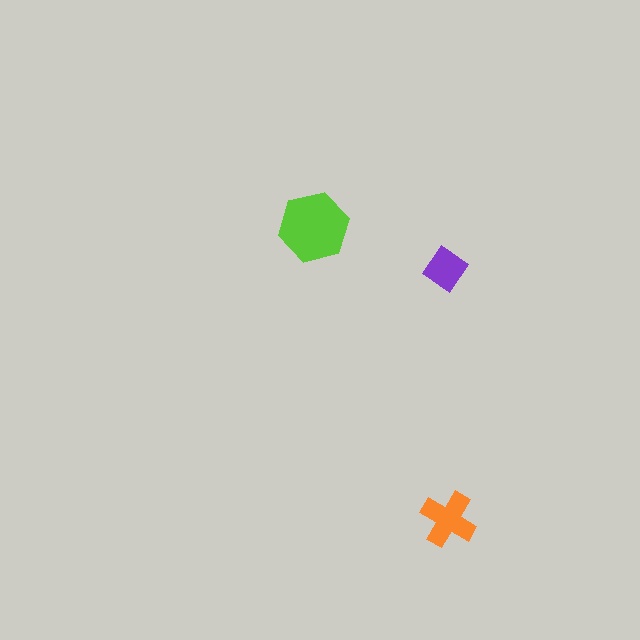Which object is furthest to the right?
The orange cross is rightmost.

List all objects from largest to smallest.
The lime hexagon, the orange cross, the purple diamond.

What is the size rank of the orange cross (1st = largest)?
2nd.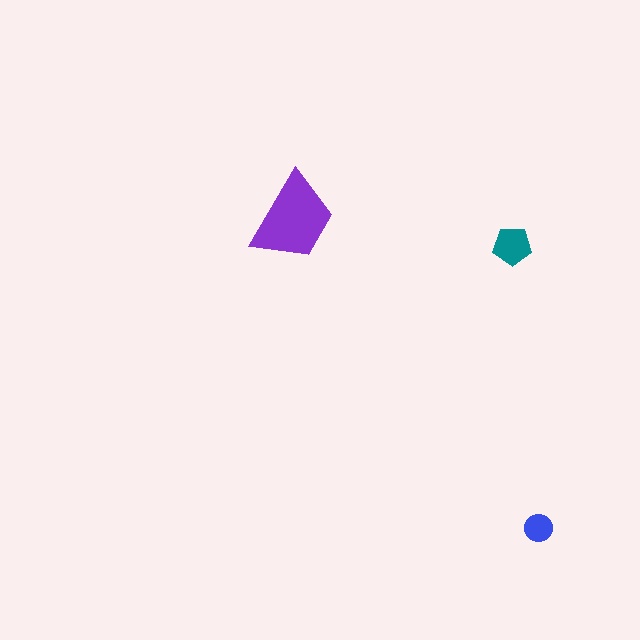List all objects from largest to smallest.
The purple trapezoid, the teal pentagon, the blue circle.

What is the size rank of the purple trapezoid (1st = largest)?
1st.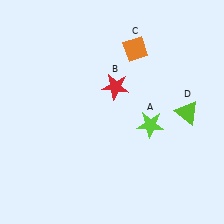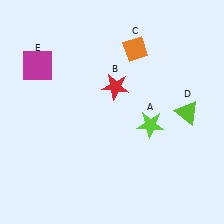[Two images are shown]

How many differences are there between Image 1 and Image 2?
There is 1 difference between the two images.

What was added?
A magenta square (E) was added in Image 2.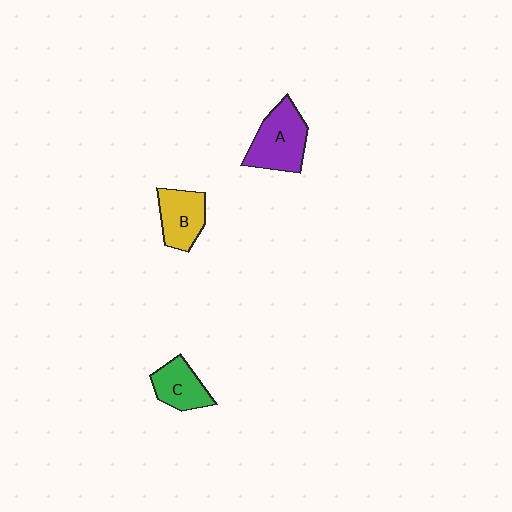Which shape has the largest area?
Shape A (purple).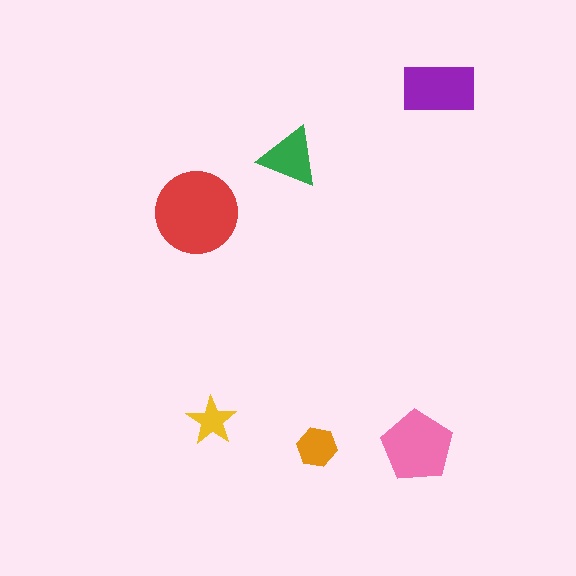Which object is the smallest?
The yellow star.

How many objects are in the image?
There are 6 objects in the image.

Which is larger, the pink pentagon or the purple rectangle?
The pink pentagon.